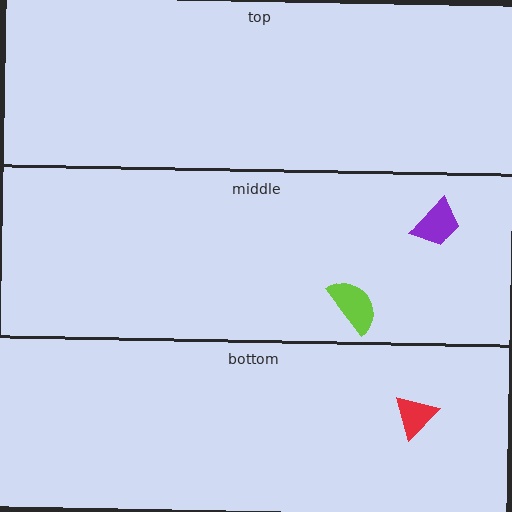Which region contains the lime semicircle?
The middle region.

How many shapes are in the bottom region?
1.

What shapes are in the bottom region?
The red triangle.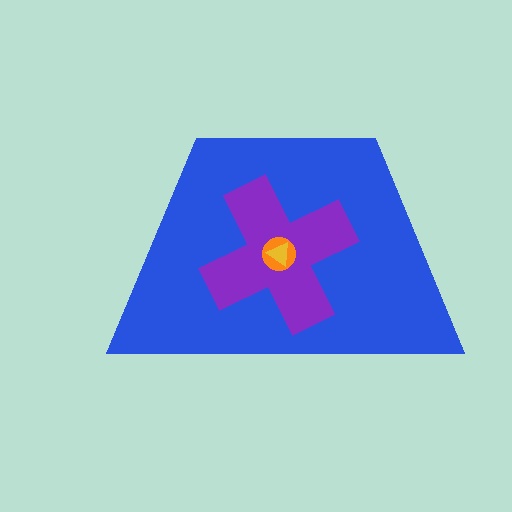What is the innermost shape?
The yellow triangle.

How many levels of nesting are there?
4.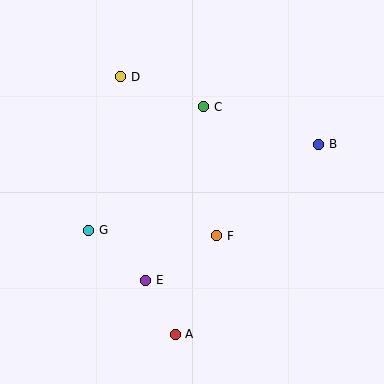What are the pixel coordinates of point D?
Point D is at (121, 77).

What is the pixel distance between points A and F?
The distance between A and F is 107 pixels.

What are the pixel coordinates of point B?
Point B is at (319, 144).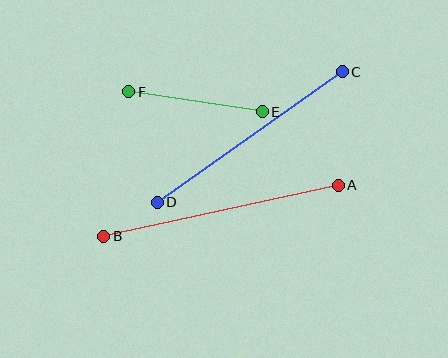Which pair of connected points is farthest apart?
Points A and B are farthest apart.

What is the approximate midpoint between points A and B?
The midpoint is at approximately (221, 211) pixels.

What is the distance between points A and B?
The distance is approximately 240 pixels.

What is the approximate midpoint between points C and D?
The midpoint is at approximately (250, 137) pixels.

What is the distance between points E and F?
The distance is approximately 135 pixels.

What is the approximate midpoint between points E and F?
The midpoint is at approximately (195, 102) pixels.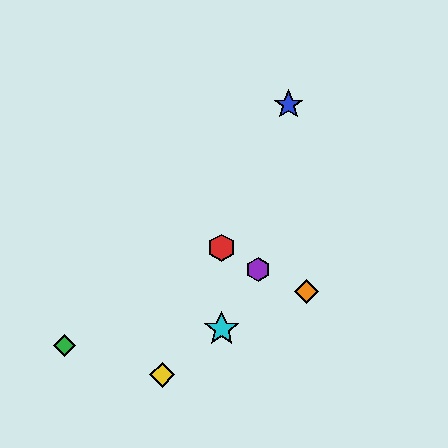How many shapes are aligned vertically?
2 shapes (the red hexagon, the cyan star) are aligned vertically.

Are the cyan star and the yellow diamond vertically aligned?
No, the cyan star is at x≈222 and the yellow diamond is at x≈162.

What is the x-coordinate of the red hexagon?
The red hexagon is at x≈222.